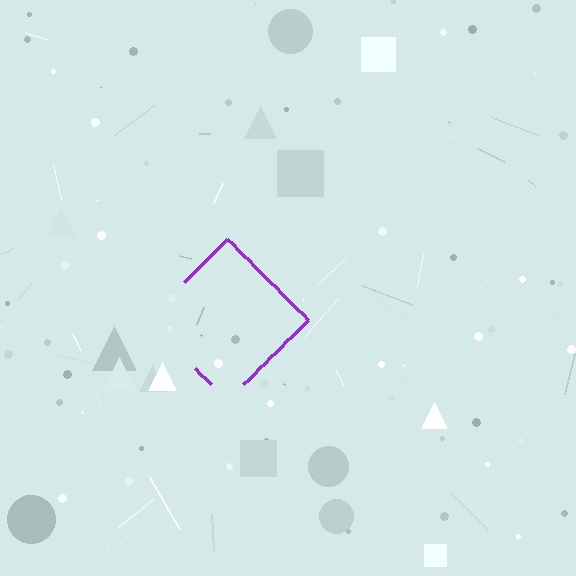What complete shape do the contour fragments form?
The contour fragments form a diamond.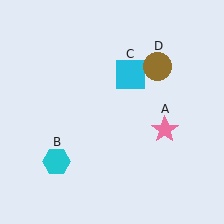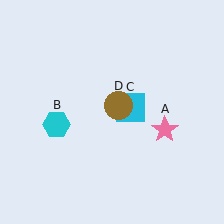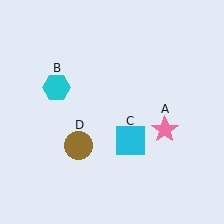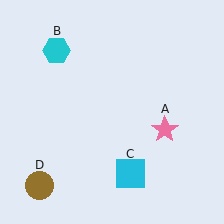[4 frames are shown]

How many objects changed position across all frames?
3 objects changed position: cyan hexagon (object B), cyan square (object C), brown circle (object D).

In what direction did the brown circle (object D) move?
The brown circle (object D) moved down and to the left.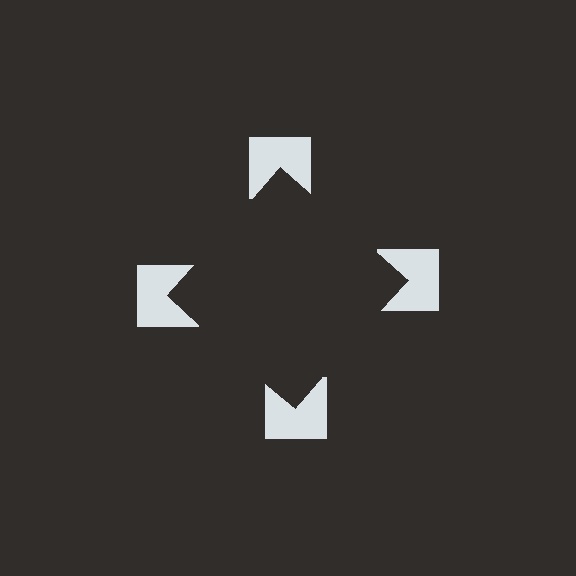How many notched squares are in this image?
There are 4 — one at each vertex of the illusory square.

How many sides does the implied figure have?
4 sides.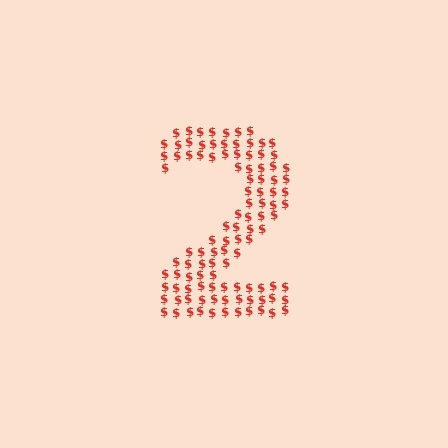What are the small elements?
The small elements are dollar signs.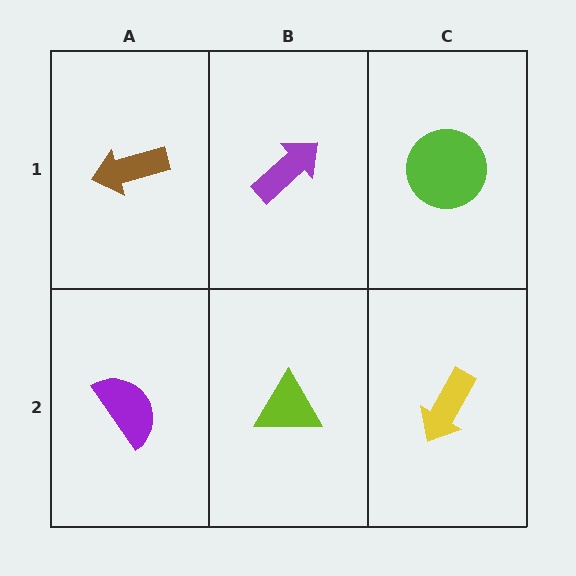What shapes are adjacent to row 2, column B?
A purple arrow (row 1, column B), a purple semicircle (row 2, column A), a yellow arrow (row 2, column C).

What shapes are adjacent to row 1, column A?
A purple semicircle (row 2, column A), a purple arrow (row 1, column B).